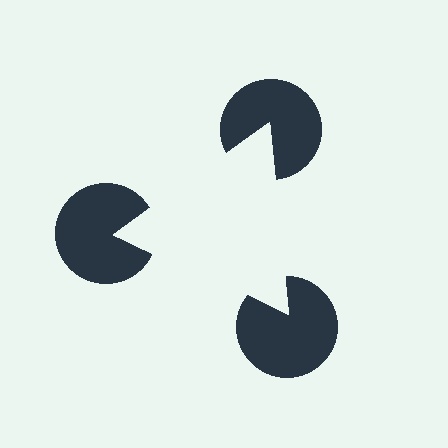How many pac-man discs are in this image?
There are 3 — one at each vertex of the illusory triangle.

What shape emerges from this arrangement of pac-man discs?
An illusory triangle — its edges are inferred from the aligned wedge cuts in the pac-man discs, not physically drawn.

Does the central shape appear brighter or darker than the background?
It typically appears slightly brighter than the background, even though no actual brightness change is drawn.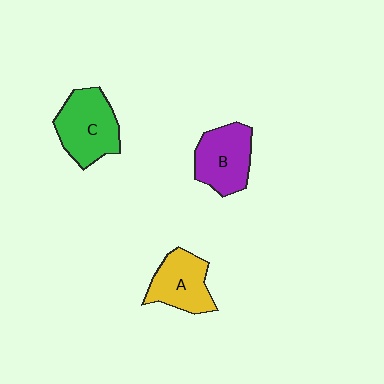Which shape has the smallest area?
Shape A (yellow).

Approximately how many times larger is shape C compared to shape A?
Approximately 1.2 times.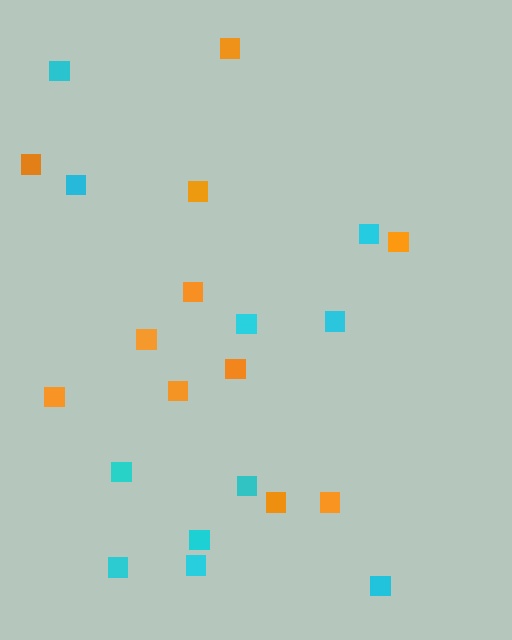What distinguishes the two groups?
There are 2 groups: one group of cyan squares (11) and one group of orange squares (11).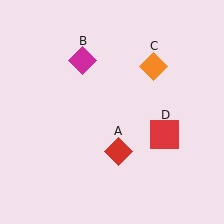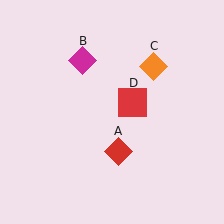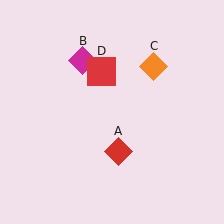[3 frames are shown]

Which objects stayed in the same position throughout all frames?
Red diamond (object A) and magenta diamond (object B) and orange diamond (object C) remained stationary.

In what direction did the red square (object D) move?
The red square (object D) moved up and to the left.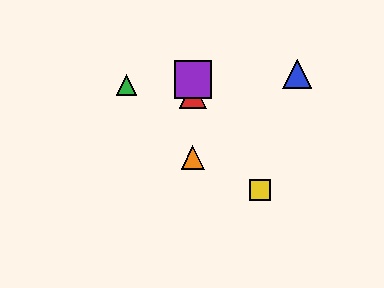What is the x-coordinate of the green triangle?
The green triangle is at x≈126.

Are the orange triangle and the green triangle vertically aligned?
No, the orange triangle is at x≈193 and the green triangle is at x≈126.